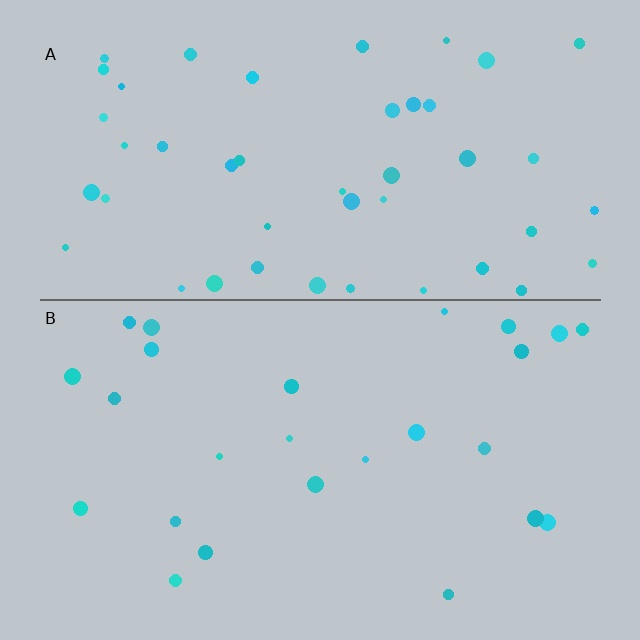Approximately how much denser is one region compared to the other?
Approximately 1.8× — region A over region B.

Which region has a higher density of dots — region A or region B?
A (the top).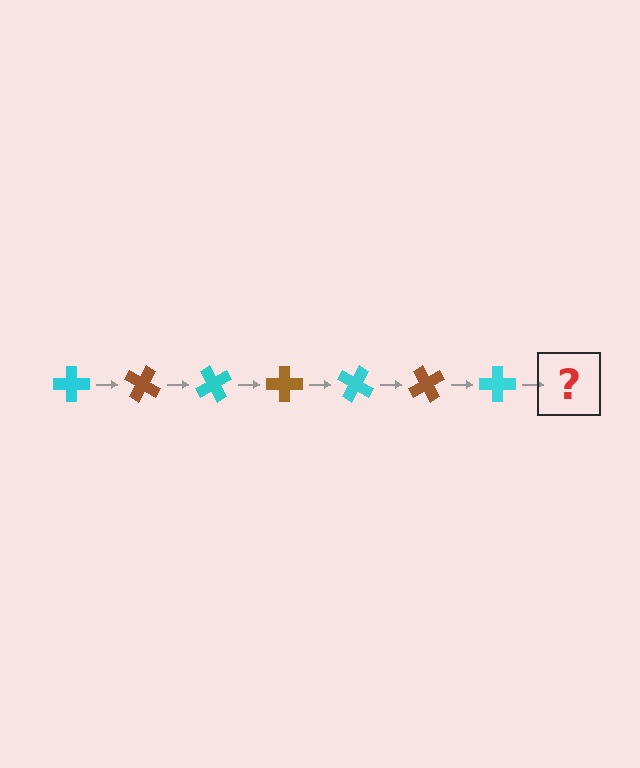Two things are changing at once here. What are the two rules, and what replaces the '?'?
The two rules are that it rotates 30 degrees each step and the color cycles through cyan and brown. The '?' should be a brown cross, rotated 210 degrees from the start.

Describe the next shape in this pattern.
It should be a brown cross, rotated 210 degrees from the start.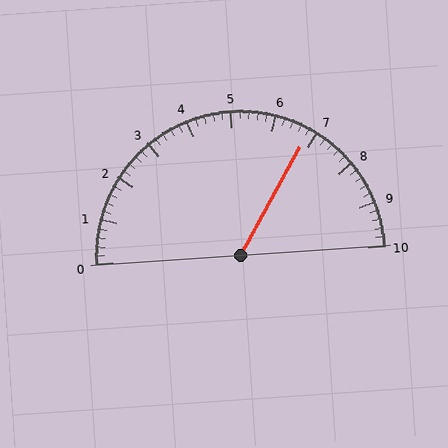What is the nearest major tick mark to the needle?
The nearest major tick mark is 7.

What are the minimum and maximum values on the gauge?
The gauge ranges from 0 to 10.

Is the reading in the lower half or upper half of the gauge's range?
The reading is in the upper half of the range (0 to 10).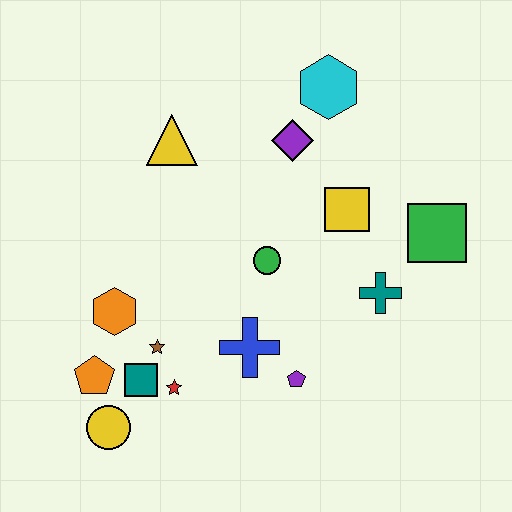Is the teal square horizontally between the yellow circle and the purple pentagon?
Yes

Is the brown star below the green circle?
Yes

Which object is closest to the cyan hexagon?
The purple diamond is closest to the cyan hexagon.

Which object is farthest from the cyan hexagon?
The yellow circle is farthest from the cyan hexagon.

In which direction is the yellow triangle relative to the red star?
The yellow triangle is above the red star.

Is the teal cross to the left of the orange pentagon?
No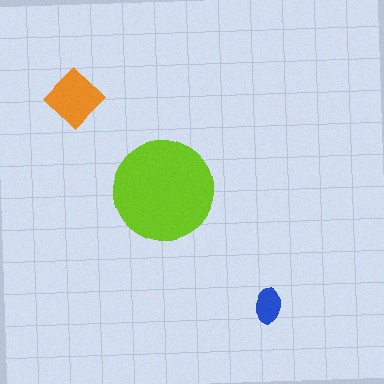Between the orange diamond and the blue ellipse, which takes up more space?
The orange diamond.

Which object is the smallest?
The blue ellipse.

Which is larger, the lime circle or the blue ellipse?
The lime circle.